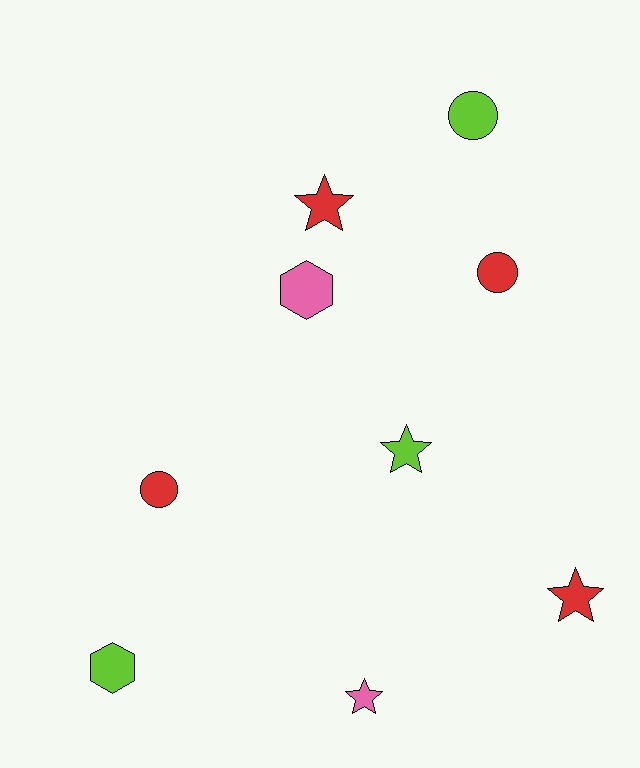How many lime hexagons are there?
There is 1 lime hexagon.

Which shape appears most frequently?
Star, with 4 objects.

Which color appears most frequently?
Red, with 4 objects.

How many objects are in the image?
There are 9 objects.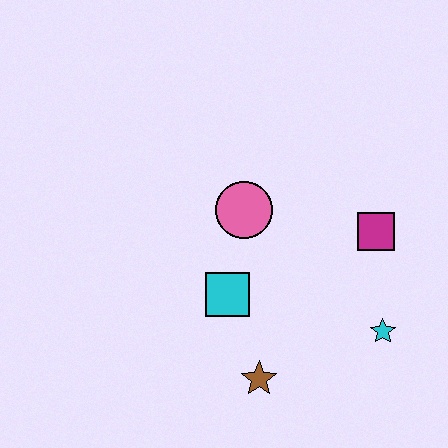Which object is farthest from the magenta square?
The brown star is farthest from the magenta square.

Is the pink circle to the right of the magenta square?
No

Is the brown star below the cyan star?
Yes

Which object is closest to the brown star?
The cyan square is closest to the brown star.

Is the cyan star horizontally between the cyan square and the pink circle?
No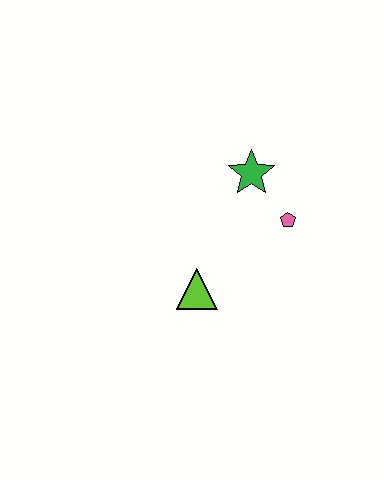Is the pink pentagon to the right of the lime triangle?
Yes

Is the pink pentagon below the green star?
Yes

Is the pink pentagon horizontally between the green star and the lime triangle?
No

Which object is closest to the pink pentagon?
The green star is closest to the pink pentagon.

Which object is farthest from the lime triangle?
The green star is farthest from the lime triangle.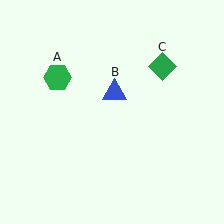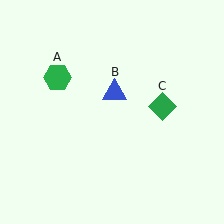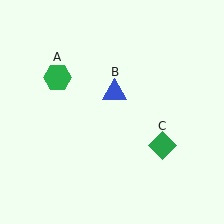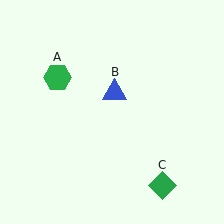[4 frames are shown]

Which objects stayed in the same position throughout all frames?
Green hexagon (object A) and blue triangle (object B) remained stationary.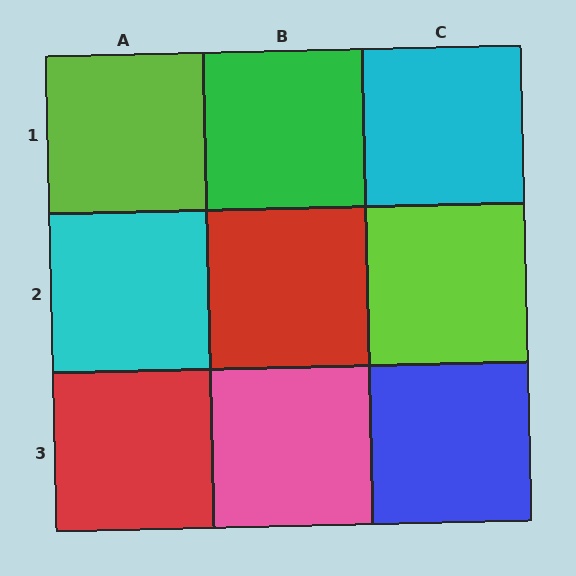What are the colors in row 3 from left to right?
Red, pink, blue.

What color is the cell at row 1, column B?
Green.